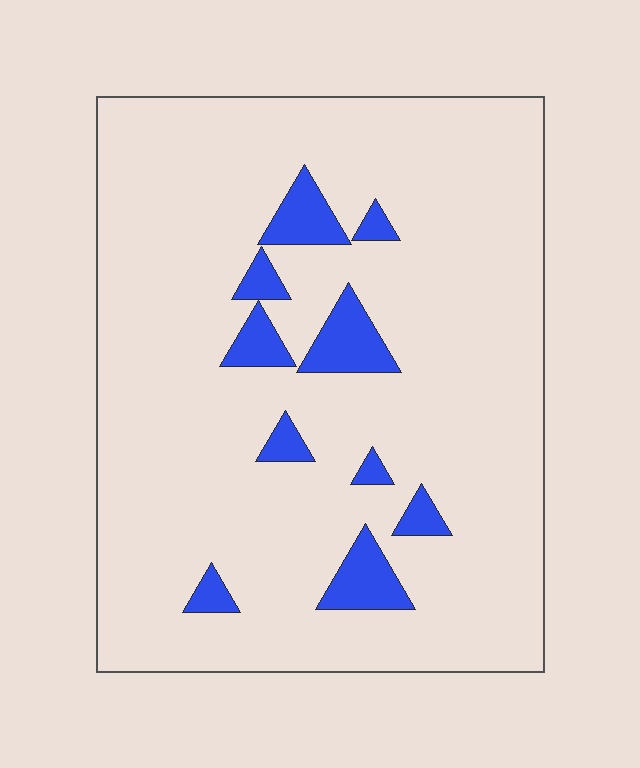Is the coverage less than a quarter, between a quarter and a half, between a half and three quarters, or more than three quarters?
Less than a quarter.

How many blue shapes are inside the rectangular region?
10.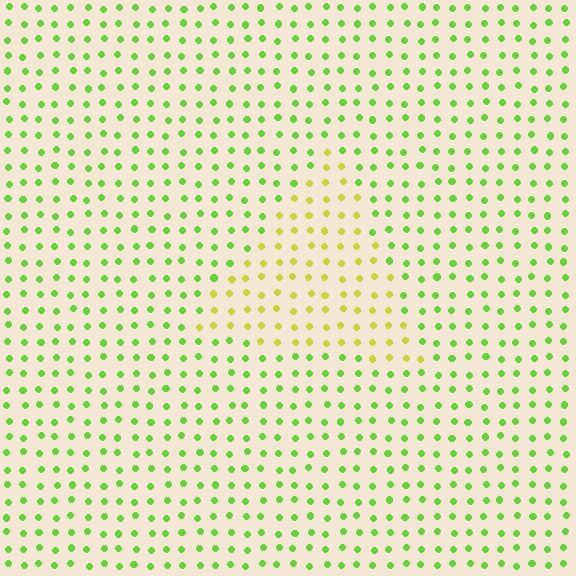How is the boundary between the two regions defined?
The boundary is defined purely by a slight shift in hue (about 39 degrees). Spacing, size, and orientation are identical on both sides.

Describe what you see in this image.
The image is filled with small lime elements in a uniform arrangement. A triangle-shaped region is visible where the elements are tinted to a slightly different hue, forming a subtle color boundary.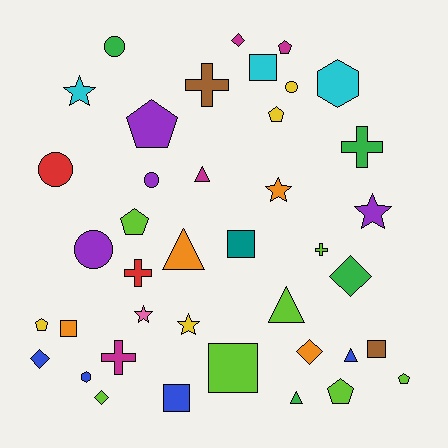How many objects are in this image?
There are 40 objects.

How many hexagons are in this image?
There are 2 hexagons.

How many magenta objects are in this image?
There are 4 magenta objects.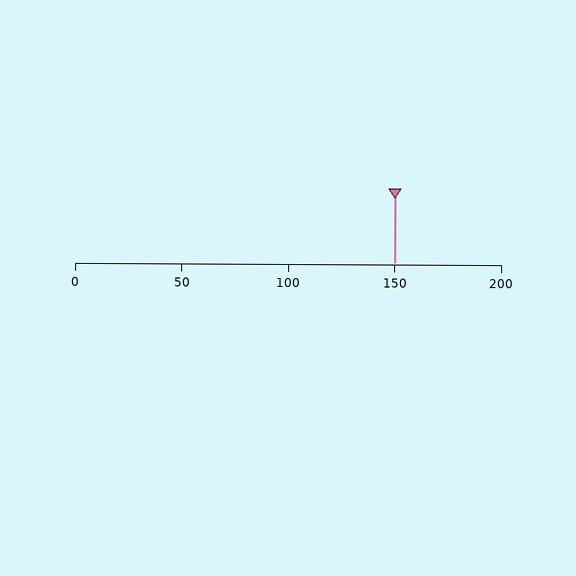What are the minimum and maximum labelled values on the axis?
The axis runs from 0 to 200.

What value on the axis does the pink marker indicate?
The marker indicates approximately 150.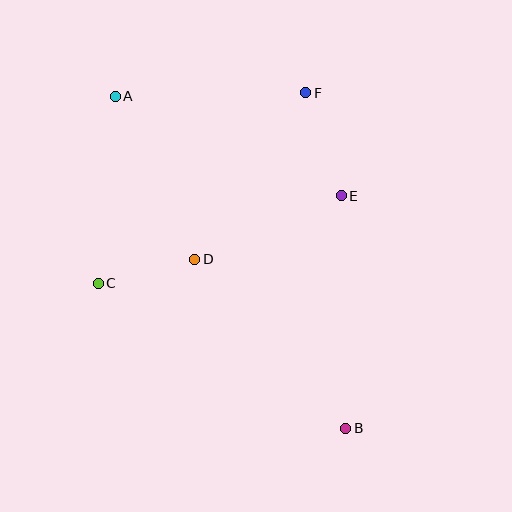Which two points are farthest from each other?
Points A and B are farthest from each other.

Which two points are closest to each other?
Points C and D are closest to each other.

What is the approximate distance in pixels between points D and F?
The distance between D and F is approximately 201 pixels.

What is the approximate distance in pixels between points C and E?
The distance between C and E is approximately 258 pixels.